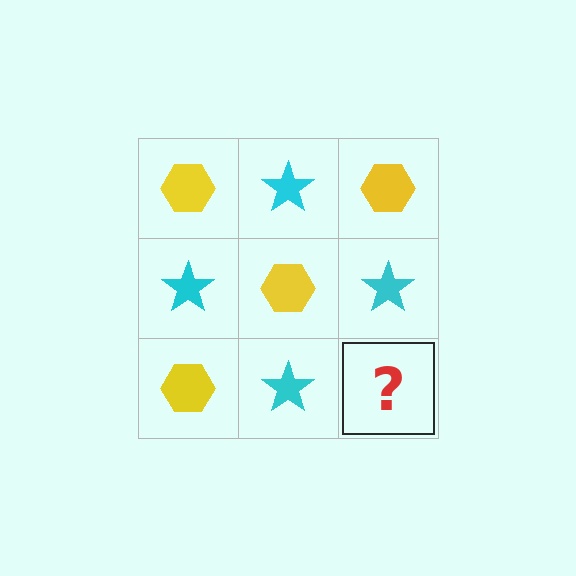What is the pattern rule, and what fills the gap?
The rule is that it alternates yellow hexagon and cyan star in a checkerboard pattern. The gap should be filled with a yellow hexagon.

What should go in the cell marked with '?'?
The missing cell should contain a yellow hexagon.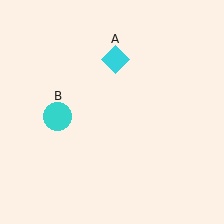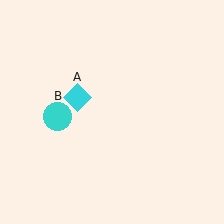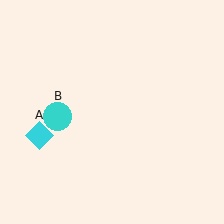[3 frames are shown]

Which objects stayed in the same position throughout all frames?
Cyan circle (object B) remained stationary.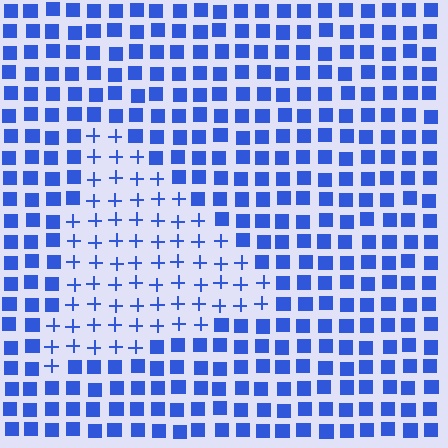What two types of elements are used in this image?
The image uses plus signs inside the triangle region and squares outside it.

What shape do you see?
I see a triangle.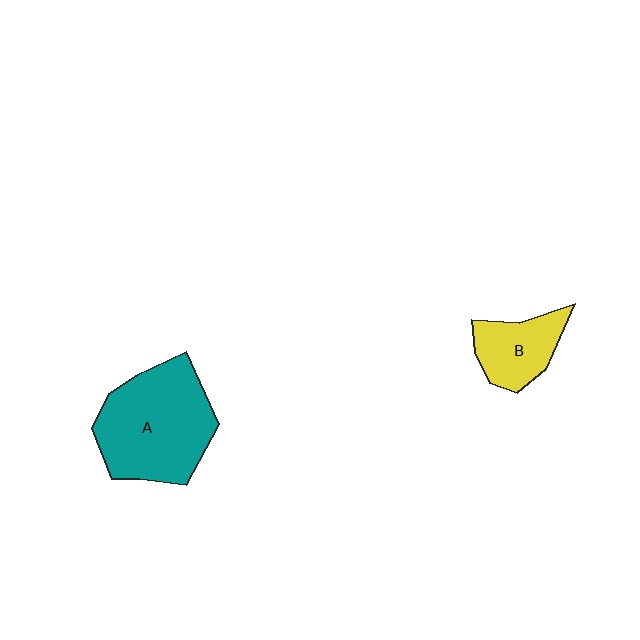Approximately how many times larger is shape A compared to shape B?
Approximately 2.2 times.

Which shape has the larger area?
Shape A (teal).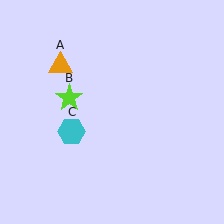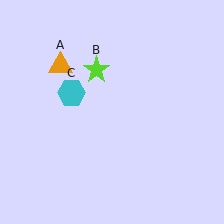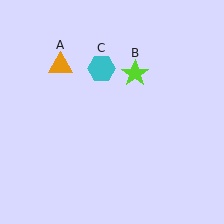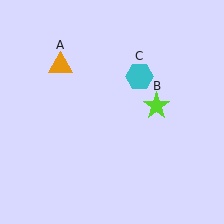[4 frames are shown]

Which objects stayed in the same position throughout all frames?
Orange triangle (object A) remained stationary.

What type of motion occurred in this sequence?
The lime star (object B), cyan hexagon (object C) rotated clockwise around the center of the scene.